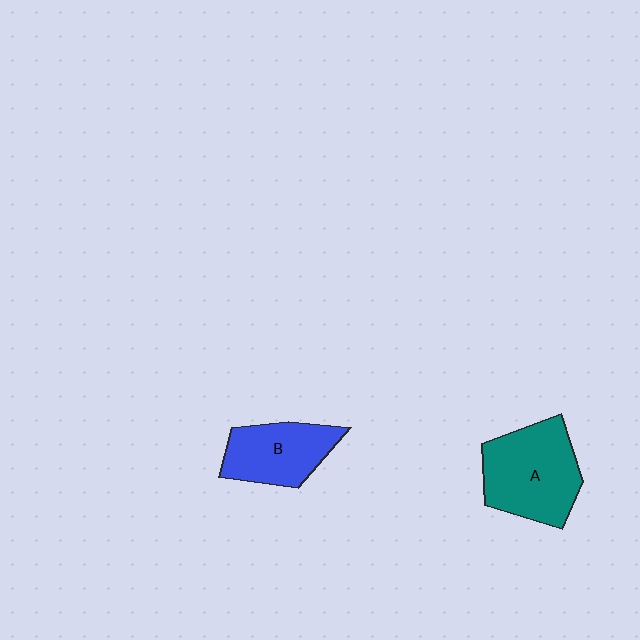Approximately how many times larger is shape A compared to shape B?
Approximately 1.4 times.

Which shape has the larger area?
Shape A (teal).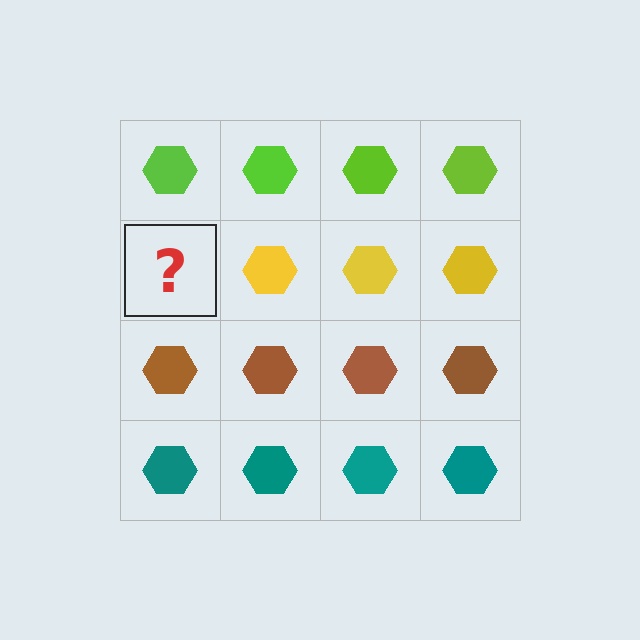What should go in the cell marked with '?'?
The missing cell should contain a yellow hexagon.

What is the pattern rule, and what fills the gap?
The rule is that each row has a consistent color. The gap should be filled with a yellow hexagon.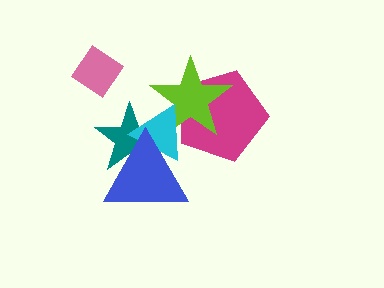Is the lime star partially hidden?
Yes, it is partially covered by another shape.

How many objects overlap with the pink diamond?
0 objects overlap with the pink diamond.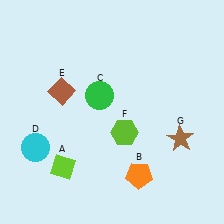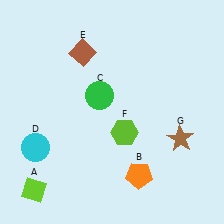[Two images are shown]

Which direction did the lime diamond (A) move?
The lime diamond (A) moved left.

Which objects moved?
The objects that moved are: the lime diamond (A), the brown diamond (E).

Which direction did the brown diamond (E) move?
The brown diamond (E) moved up.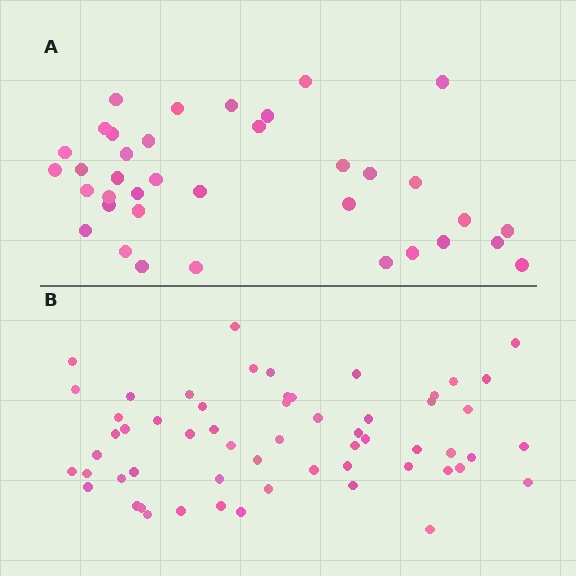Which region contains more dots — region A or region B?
Region B (the bottom region) has more dots.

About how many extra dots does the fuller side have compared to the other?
Region B has approximately 20 more dots than region A.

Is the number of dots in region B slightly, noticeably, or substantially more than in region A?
Region B has substantially more. The ratio is roughly 1.6 to 1.